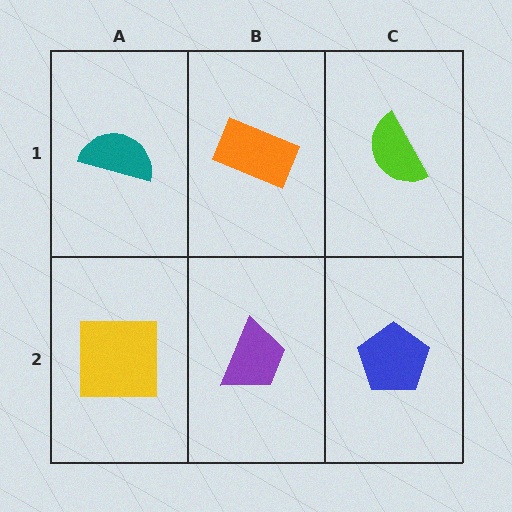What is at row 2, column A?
A yellow square.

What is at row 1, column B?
An orange rectangle.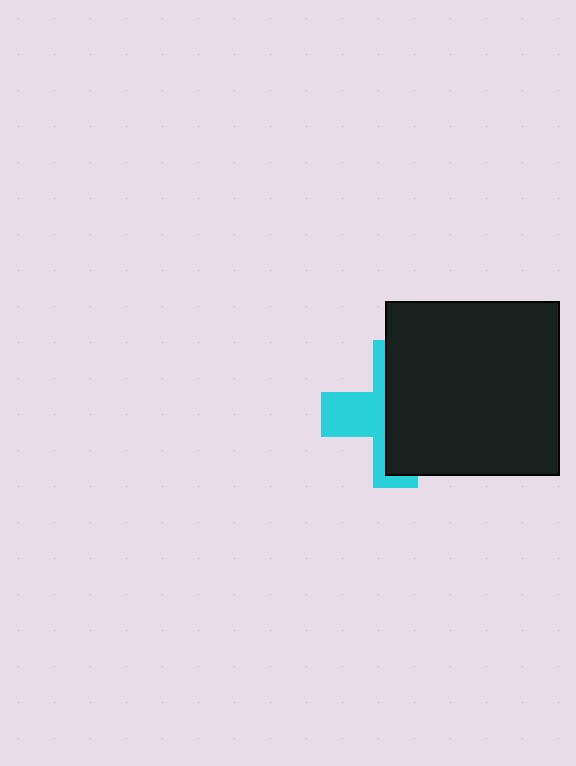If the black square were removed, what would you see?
You would see the complete cyan cross.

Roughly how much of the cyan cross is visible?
A small part of it is visible (roughly 40%).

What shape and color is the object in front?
The object in front is a black square.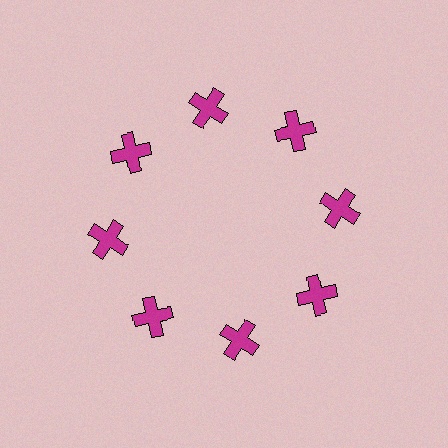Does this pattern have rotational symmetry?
Yes, this pattern has 8-fold rotational symmetry. It looks the same after rotating 45 degrees around the center.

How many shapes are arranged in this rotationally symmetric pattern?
There are 8 shapes, arranged in 8 groups of 1.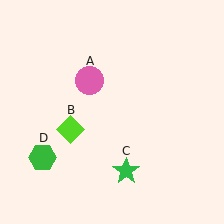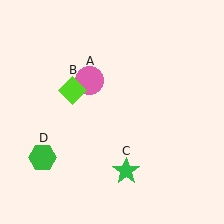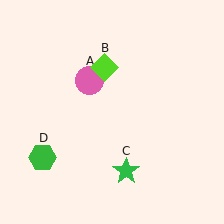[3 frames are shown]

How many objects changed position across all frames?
1 object changed position: lime diamond (object B).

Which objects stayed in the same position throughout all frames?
Pink circle (object A) and green star (object C) and green hexagon (object D) remained stationary.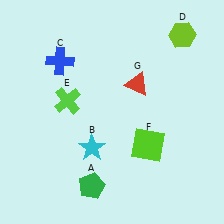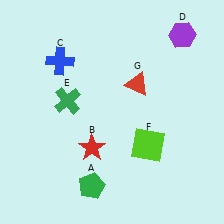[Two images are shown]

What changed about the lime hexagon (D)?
In Image 1, D is lime. In Image 2, it changed to purple.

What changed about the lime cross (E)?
In Image 1, E is lime. In Image 2, it changed to green.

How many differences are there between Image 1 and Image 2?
There are 3 differences between the two images.